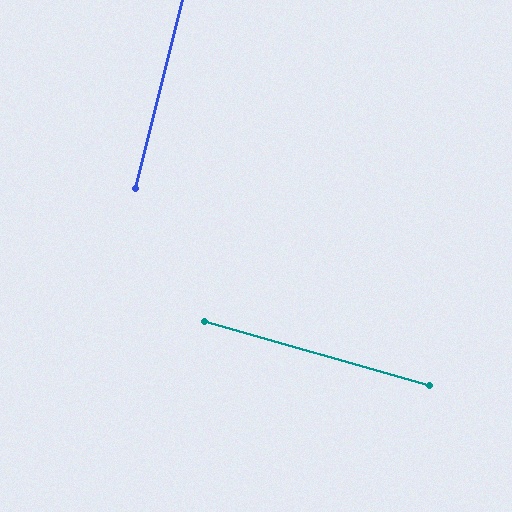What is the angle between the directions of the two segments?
Approximately 88 degrees.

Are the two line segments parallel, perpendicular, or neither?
Perpendicular — they meet at approximately 88°.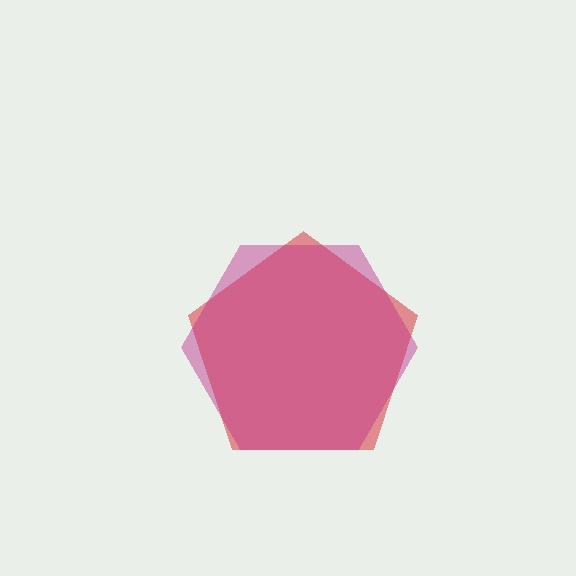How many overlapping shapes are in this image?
There are 2 overlapping shapes in the image.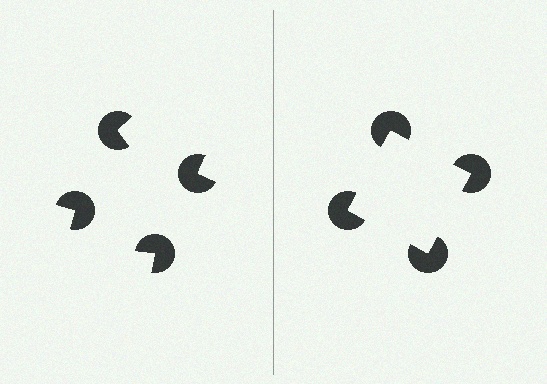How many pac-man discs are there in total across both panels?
8 — 4 on each side.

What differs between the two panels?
The pac-man discs are positioned identically on both sides; only the wedge orientations differ. On the right they align to a square; on the left they are misaligned.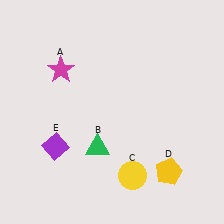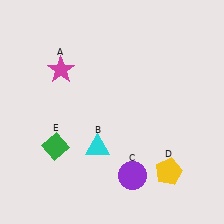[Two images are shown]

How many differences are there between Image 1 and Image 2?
There are 3 differences between the two images.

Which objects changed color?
B changed from green to cyan. C changed from yellow to purple. E changed from purple to green.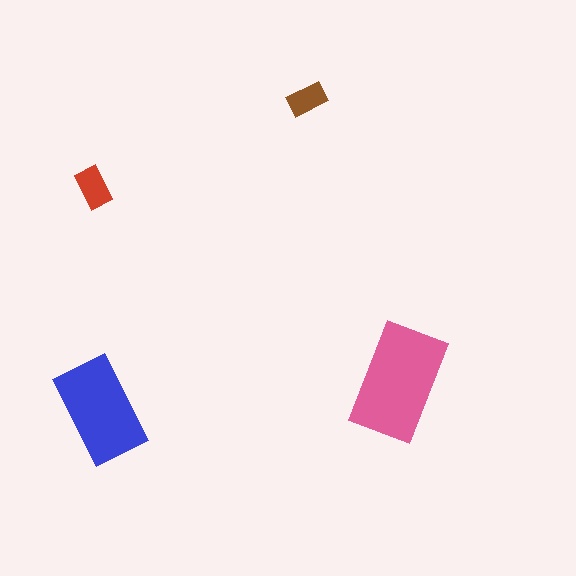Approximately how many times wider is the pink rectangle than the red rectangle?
About 3 times wider.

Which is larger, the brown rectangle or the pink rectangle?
The pink one.